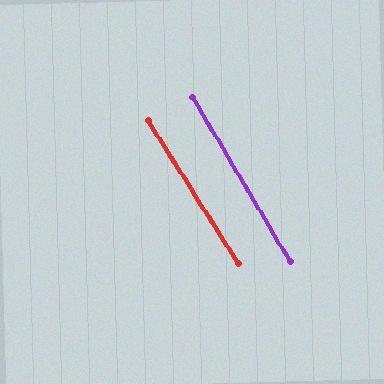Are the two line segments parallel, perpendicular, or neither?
Parallel — their directions differ by only 1.6°.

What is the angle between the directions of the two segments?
Approximately 2 degrees.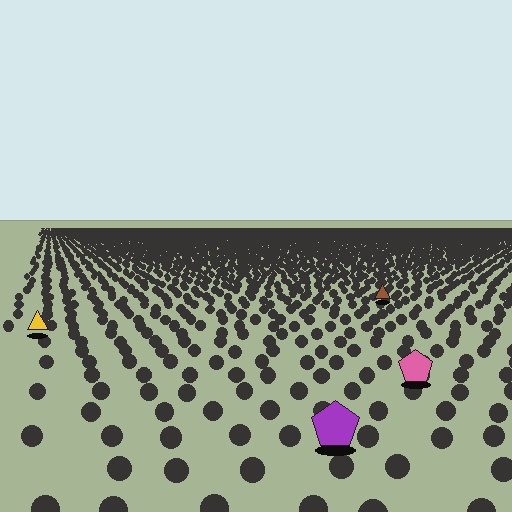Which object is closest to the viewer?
The purple pentagon is closest. The texture marks near it are larger and more spread out.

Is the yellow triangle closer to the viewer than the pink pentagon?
No. The pink pentagon is closer — you can tell from the texture gradient: the ground texture is coarser near it.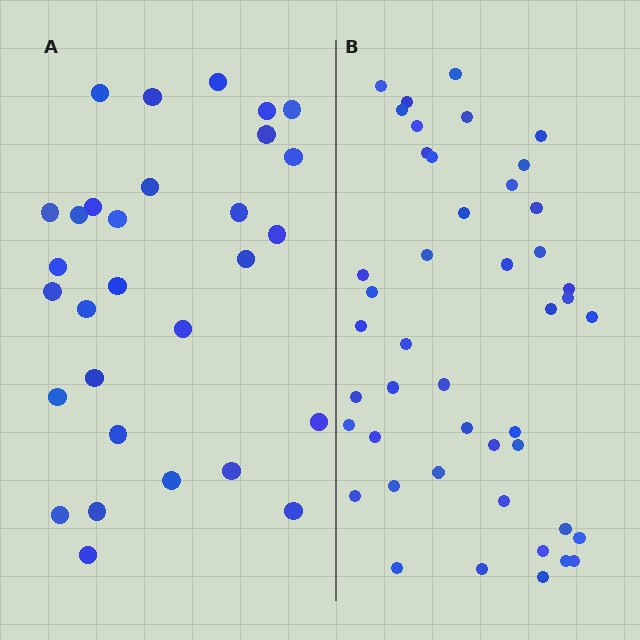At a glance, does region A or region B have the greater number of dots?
Region B (the right region) has more dots.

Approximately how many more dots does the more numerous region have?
Region B has approximately 15 more dots than region A.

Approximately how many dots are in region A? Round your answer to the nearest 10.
About 30 dots.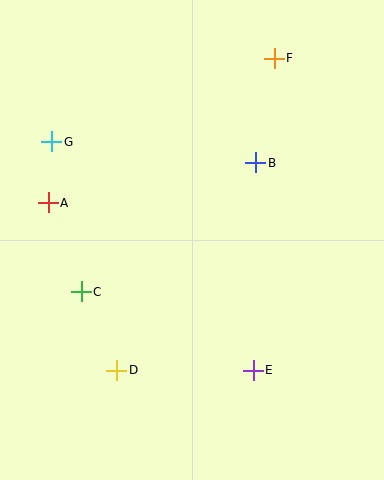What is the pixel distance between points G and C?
The distance between G and C is 153 pixels.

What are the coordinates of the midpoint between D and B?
The midpoint between D and B is at (186, 267).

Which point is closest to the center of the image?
Point B at (256, 163) is closest to the center.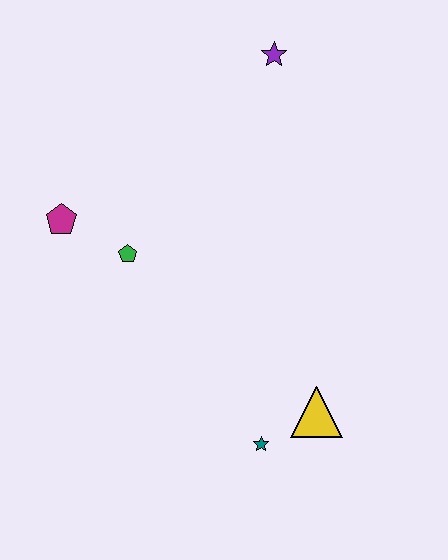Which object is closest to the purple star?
The green pentagon is closest to the purple star.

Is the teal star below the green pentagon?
Yes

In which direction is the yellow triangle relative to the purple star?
The yellow triangle is below the purple star.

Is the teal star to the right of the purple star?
No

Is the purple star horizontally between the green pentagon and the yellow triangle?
Yes